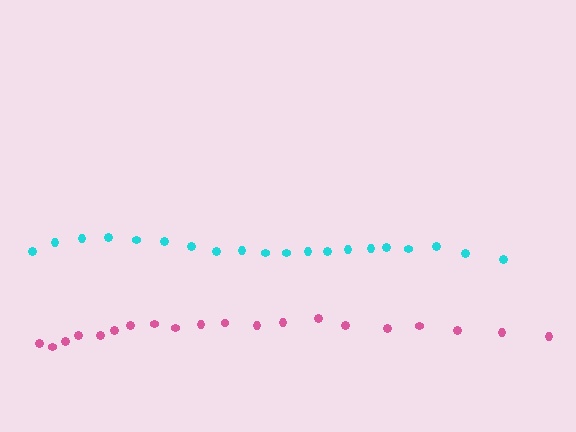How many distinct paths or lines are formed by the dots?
There are 2 distinct paths.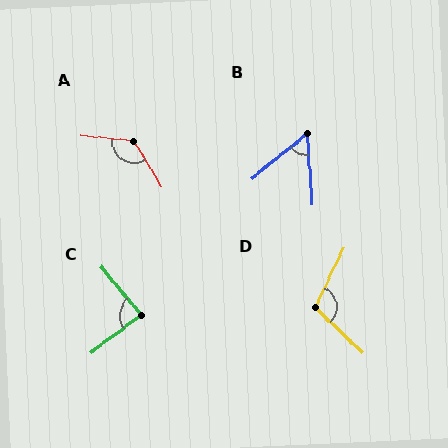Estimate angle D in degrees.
Approximately 109 degrees.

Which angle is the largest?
A, at approximately 127 degrees.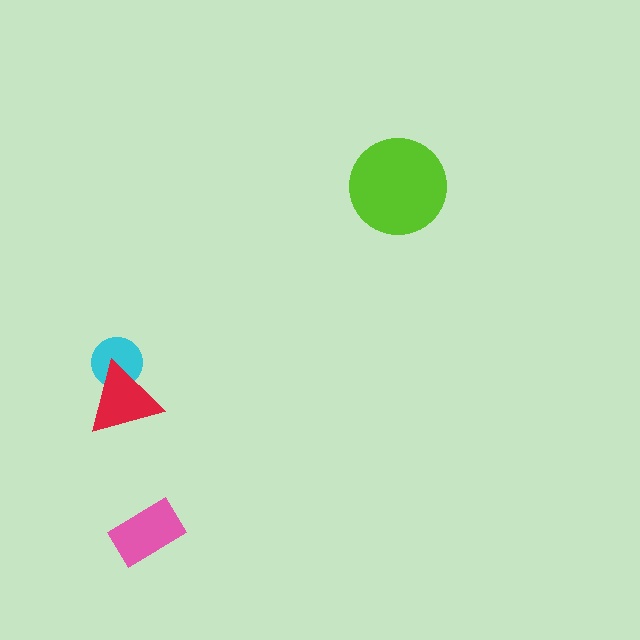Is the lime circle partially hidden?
No, no other shape covers it.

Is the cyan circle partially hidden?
Yes, it is partially covered by another shape.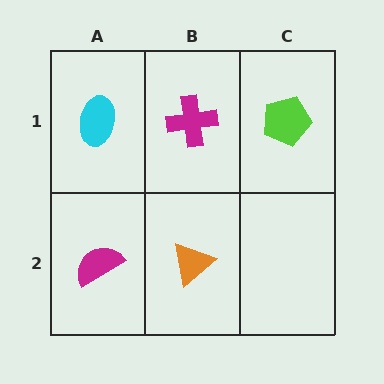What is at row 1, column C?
A lime pentagon.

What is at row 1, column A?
A cyan ellipse.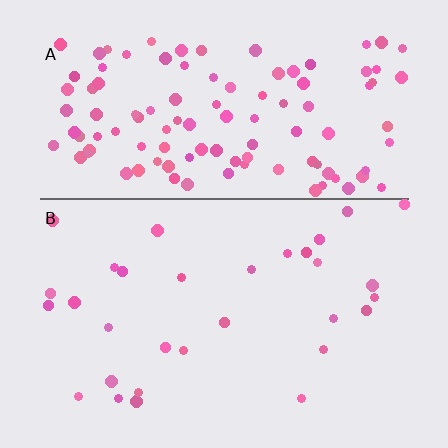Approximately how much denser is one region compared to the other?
Approximately 3.7× — region A over region B.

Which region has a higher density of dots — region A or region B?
A (the top).